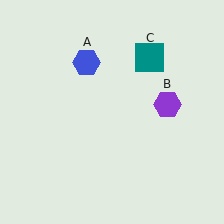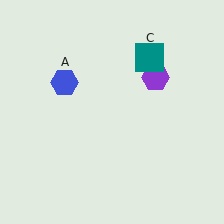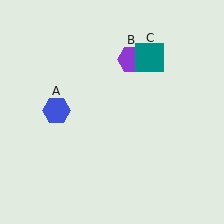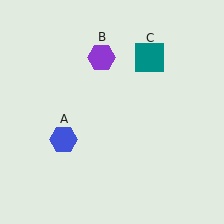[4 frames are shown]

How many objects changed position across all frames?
2 objects changed position: blue hexagon (object A), purple hexagon (object B).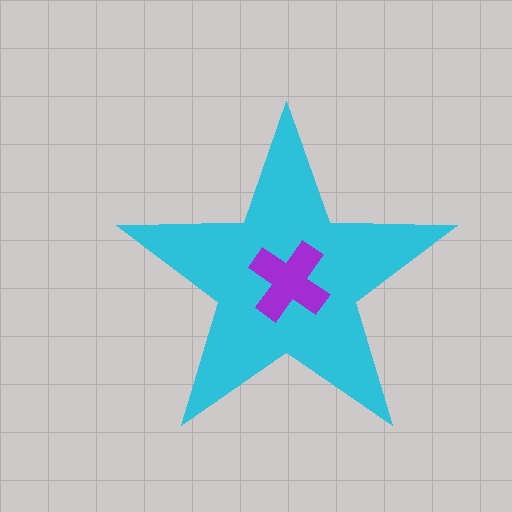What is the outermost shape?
The cyan star.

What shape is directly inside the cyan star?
The purple cross.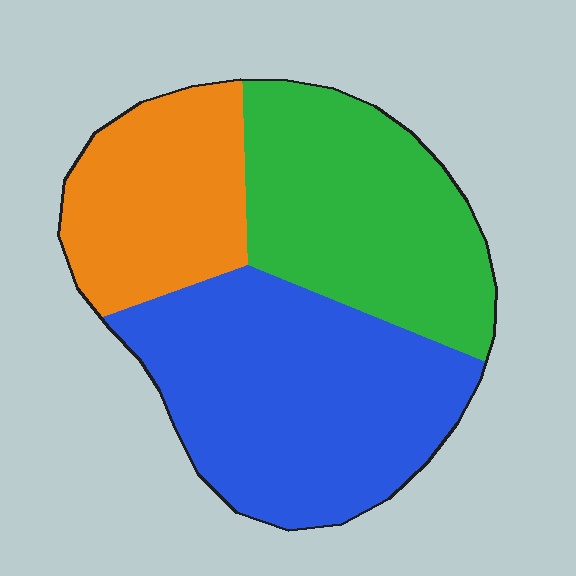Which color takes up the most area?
Blue, at roughly 45%.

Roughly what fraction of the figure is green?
Green takes up about one third (1/3) of the figure.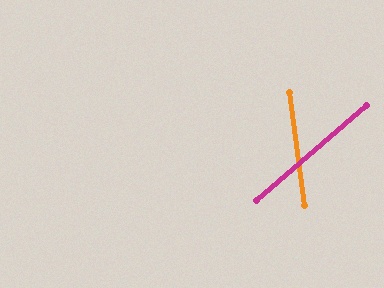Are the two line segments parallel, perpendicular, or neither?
Neither parallel nor perpendicular — they differ by about 57°.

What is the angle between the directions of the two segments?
Approximately 57 degrees.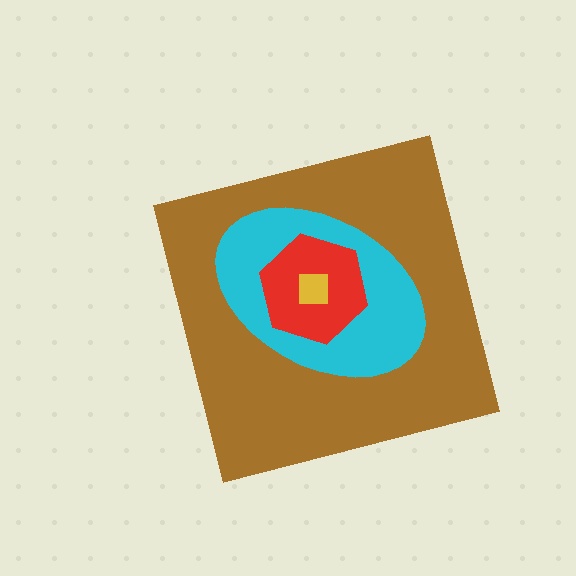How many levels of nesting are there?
4.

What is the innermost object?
The yellow square.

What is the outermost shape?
The brown square.